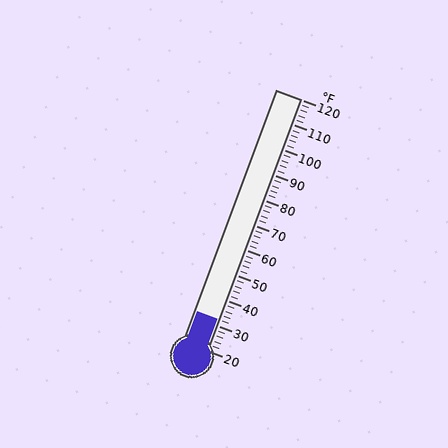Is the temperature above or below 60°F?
The temperature is below 60°F.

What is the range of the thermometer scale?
The thermometer scale ranges from 20°F to 120°F.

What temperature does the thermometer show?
The thermometer shows approximately 32°F.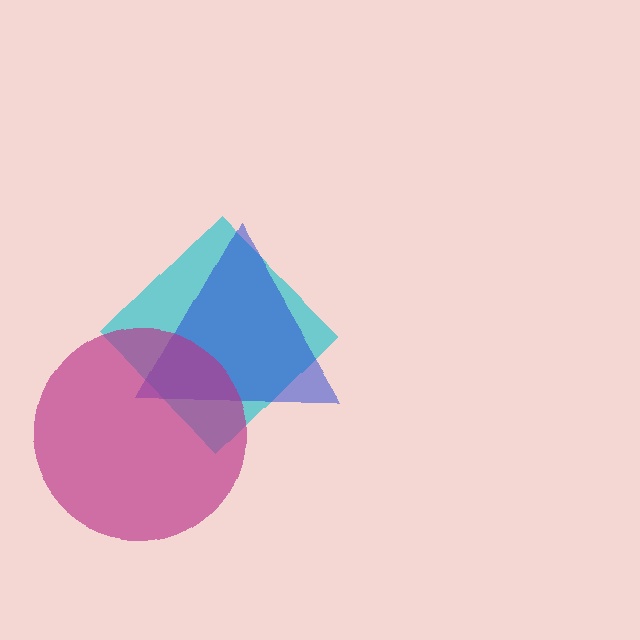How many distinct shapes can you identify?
There are 3 distinct shapes: a cyan diamond, a blue triangle, a magenta circle.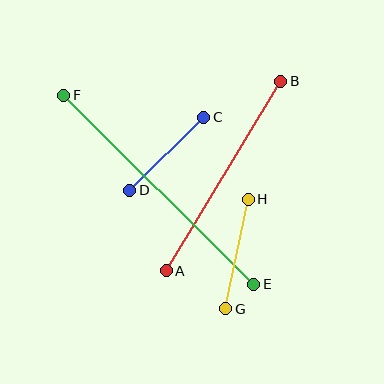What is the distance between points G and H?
The distance is approximately 112 pixels.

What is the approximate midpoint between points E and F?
The midpoint is at approximately (159, 190) pixels.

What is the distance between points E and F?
The distance is approximately 268 pixels.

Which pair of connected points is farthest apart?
Points E and F are farthest apart.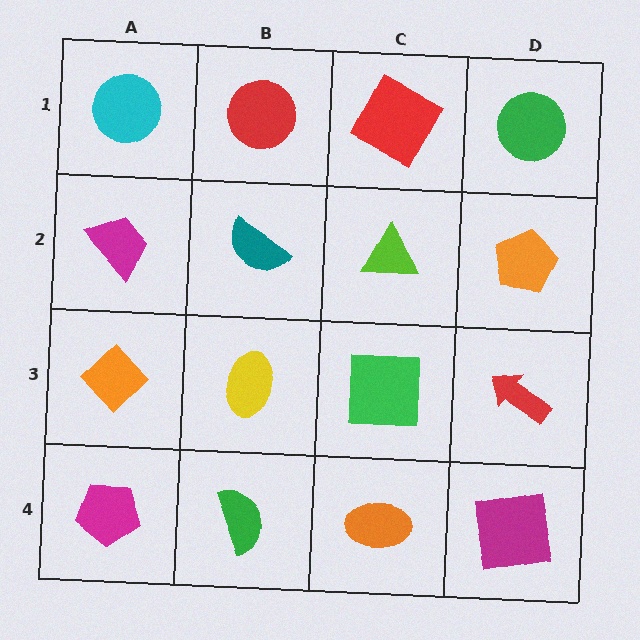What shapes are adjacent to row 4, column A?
An orange diamond (row 3, column A), a green semicircle (row 4, column B).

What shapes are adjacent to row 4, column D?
A red arrow (row 3, column D), an orange ellipse (row 4, column C).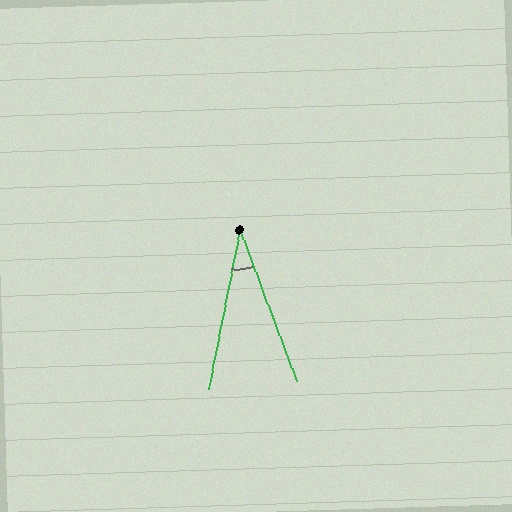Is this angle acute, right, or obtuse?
It is acute.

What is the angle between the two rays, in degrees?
Approximately 32 degrees.